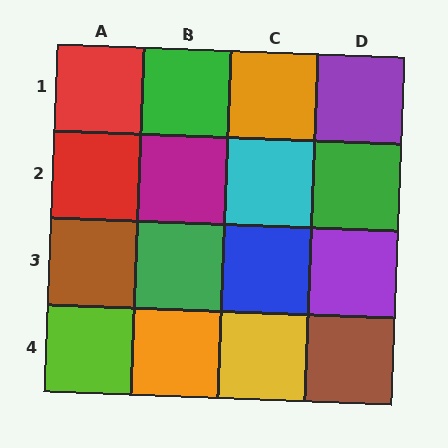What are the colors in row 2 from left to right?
Red, magenta, cyan, green.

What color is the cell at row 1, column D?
Purple.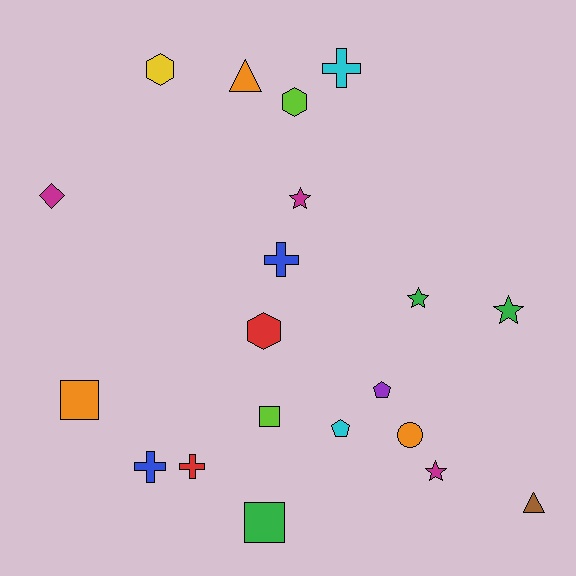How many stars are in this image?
There are 4 stars.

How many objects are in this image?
There are 20 objects.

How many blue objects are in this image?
There are 2 blue objects.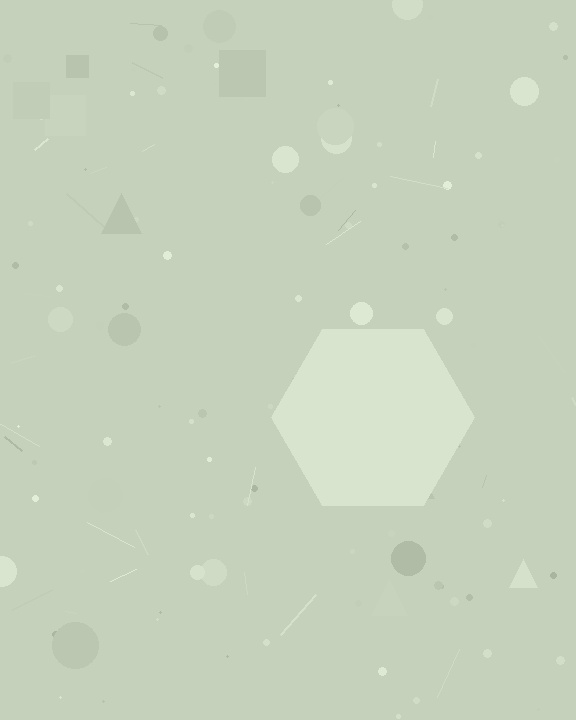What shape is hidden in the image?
A hexagon is hidden in the image.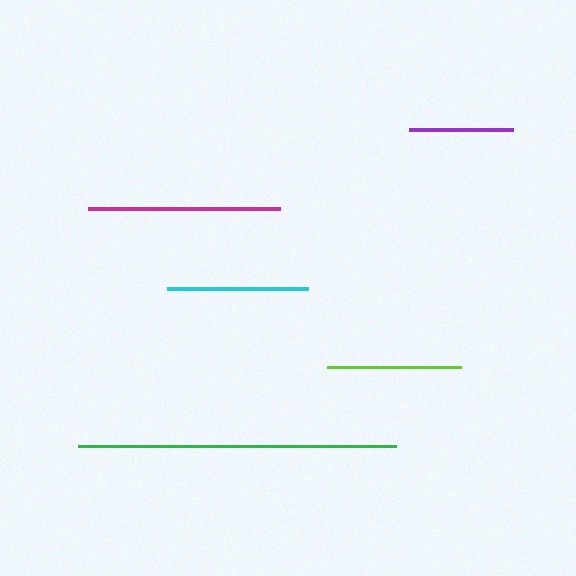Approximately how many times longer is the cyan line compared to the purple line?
The cyan line is approximately 1.4 times the length of the purple line.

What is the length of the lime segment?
The lime segment is approximately 133 pixels long.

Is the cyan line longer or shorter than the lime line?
The cyan line is longer than the lime line.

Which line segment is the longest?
The green line is the longest at approximately 318 pixels.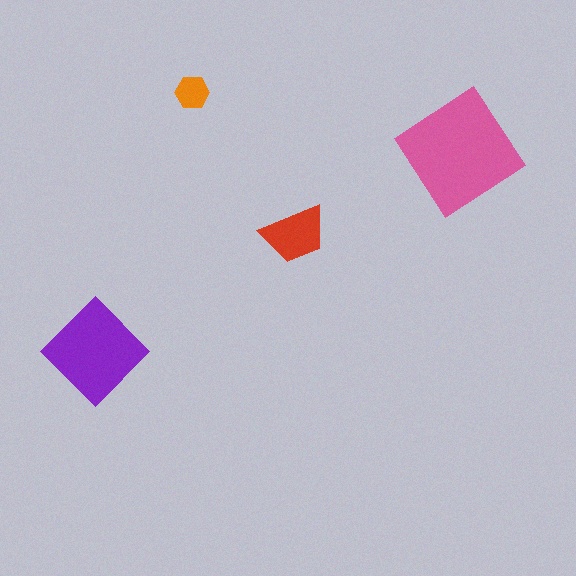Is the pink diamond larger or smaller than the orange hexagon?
Larger.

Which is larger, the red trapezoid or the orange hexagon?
The red trapezoid.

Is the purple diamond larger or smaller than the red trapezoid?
Larger.